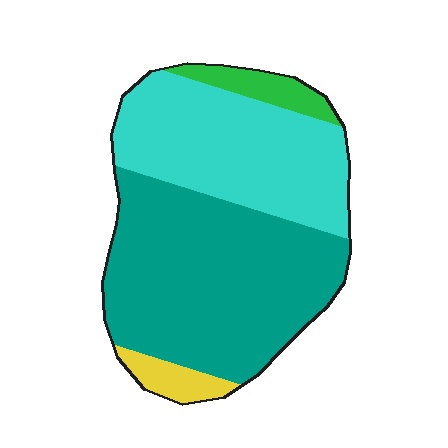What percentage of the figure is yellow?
Yellow covers roughly 5% of the figure.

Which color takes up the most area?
Teal, at roughly 50%.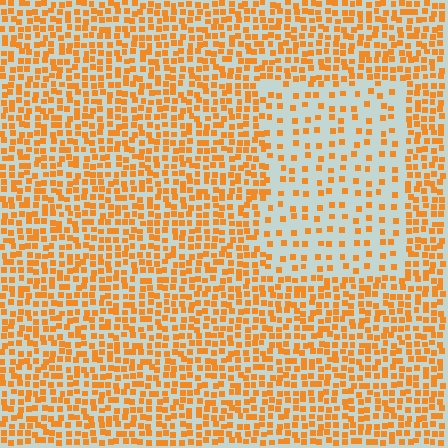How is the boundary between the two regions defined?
The boundary is defined by a change in element density (approximately 2.4x ratio). All elements are the same color, size, and shape.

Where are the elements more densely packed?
The elements are more densely packed outside the rectangle boundary.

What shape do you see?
I see a rectangle.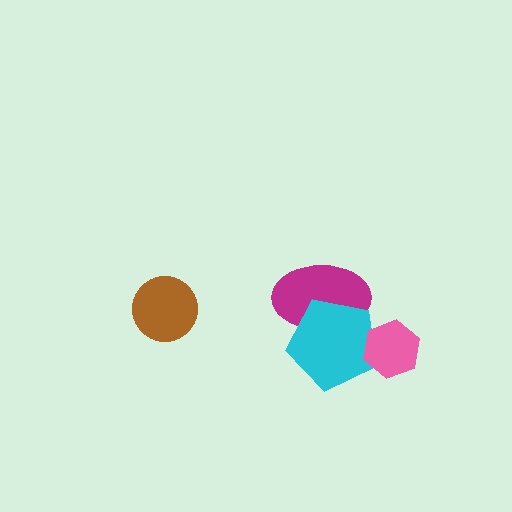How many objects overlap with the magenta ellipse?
1 object overlaps with the magenta ellipse.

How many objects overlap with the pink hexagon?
1 object overlaps with the pink hexagon.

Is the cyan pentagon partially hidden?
Yes, it is partially covered by another shape.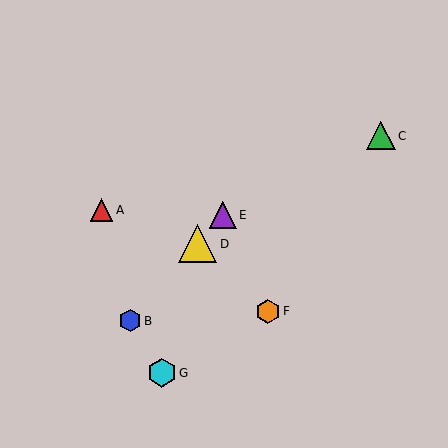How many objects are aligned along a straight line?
3 objects (B, D, E) are aligned along a straight line.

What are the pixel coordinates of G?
Object G is at (162, 373).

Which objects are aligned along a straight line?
Objects B, D, E are aligned along a straight line.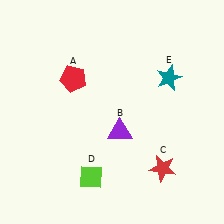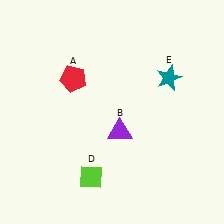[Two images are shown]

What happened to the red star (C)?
The red star (C) was removed in Image 2. It was in the bottom-right area of Image 1.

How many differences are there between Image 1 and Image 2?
There is 1 difference between the two images.